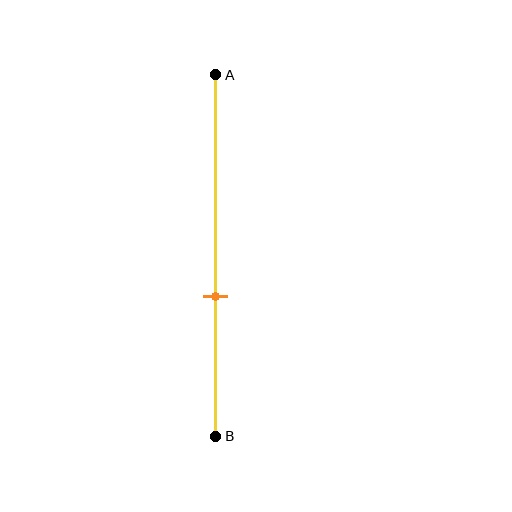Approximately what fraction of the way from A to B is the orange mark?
The orange mark is approximately 60% of the way from A to B.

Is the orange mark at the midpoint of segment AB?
No, the mark is at about 60% from A, not at the 50% midpoint.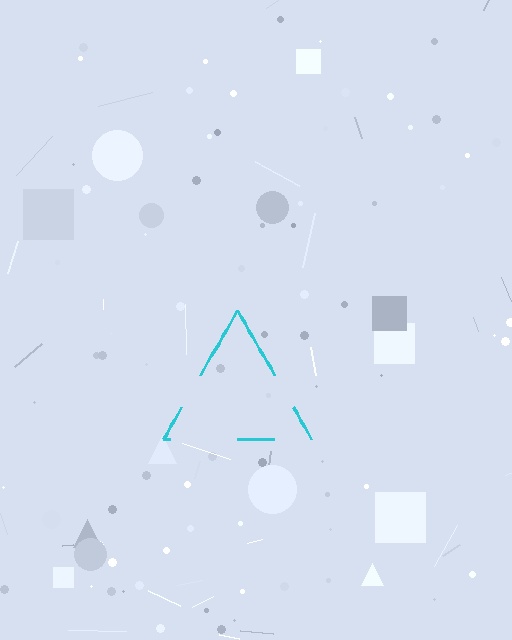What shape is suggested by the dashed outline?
The dashed outline suggests a triangle.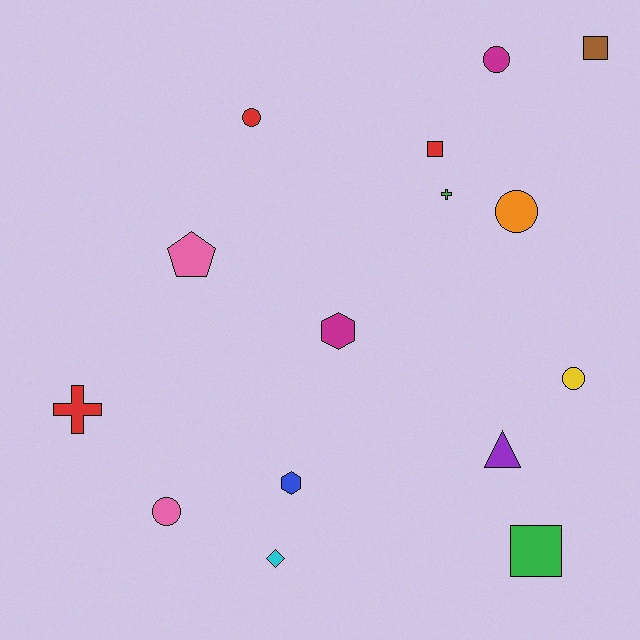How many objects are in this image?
There are 15 objects.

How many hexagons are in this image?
There are 2 hexagons.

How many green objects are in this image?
There are 2 green objects.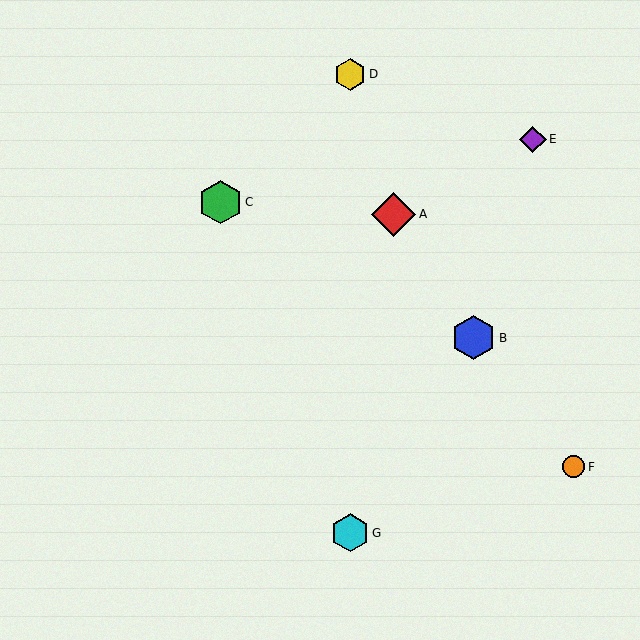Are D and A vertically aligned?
No, D is at x≈350 and A is at x≈394.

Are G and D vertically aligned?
Yes, both are at x≈350.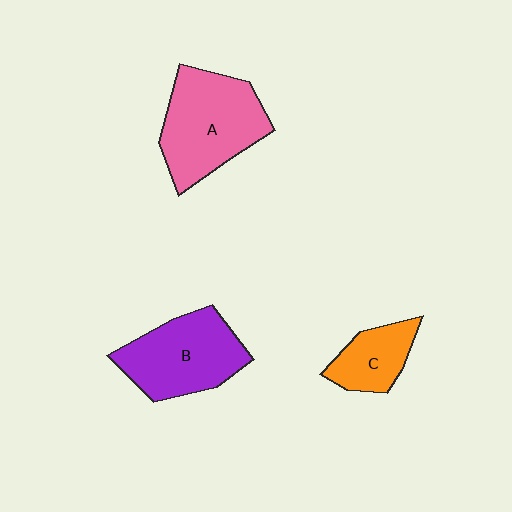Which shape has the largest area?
Shape A (pink).